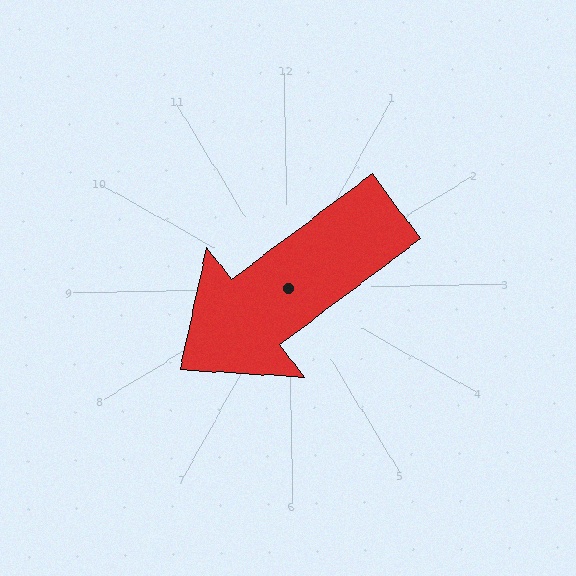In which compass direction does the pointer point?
Southwest.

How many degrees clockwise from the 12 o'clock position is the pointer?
Approximately 234 degrees.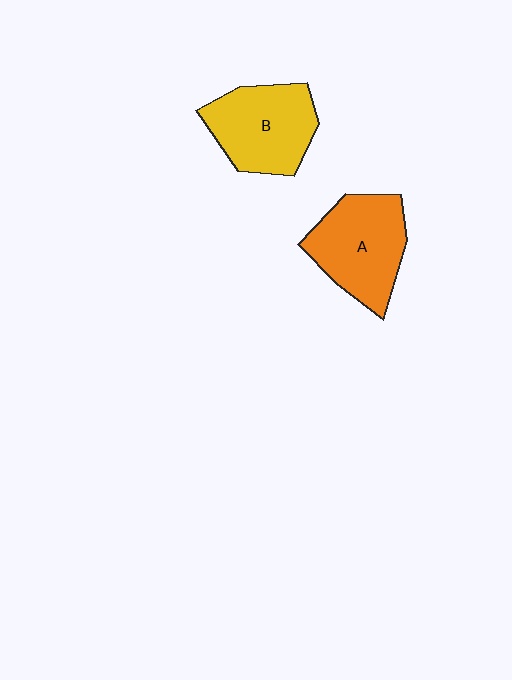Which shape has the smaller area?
Shape B (yellow).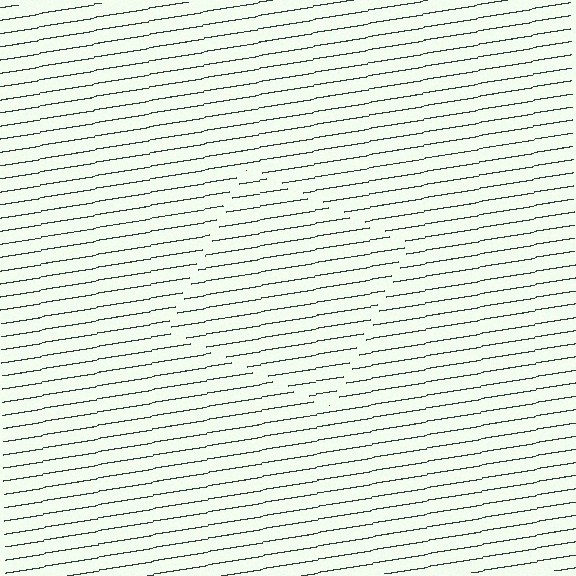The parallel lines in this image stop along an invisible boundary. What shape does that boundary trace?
An illusory square. The interior of the shape contains the same grating, shifted by half a period — the contour is defined by the phase discontinuity where line-ends from the inner and outer gratings abut.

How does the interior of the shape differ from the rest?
The interior of the shape contains the same grating, shifted by half a period — the contour is defined by the phase discontinuity where line-ends from the inner and outer gratings abut.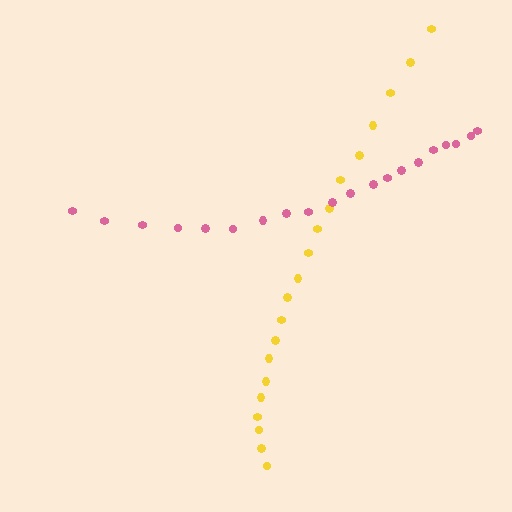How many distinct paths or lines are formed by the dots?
There are 2 distinct paths.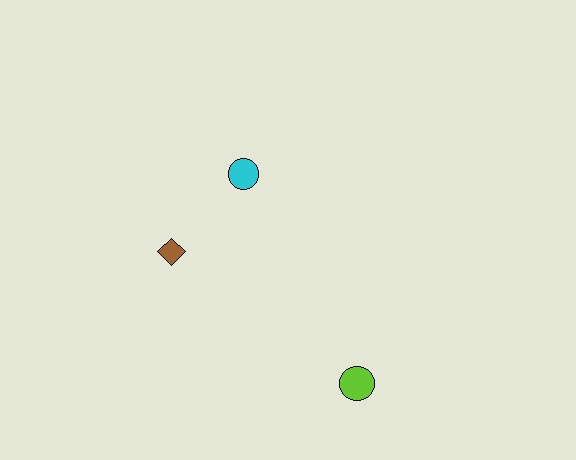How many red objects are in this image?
There are no red objects.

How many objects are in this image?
There are 3 objects.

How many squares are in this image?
There are no squares.